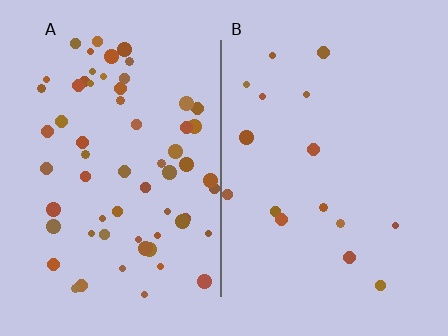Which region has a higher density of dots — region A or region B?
A (the left).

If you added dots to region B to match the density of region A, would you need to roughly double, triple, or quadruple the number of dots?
Approximately quadruple.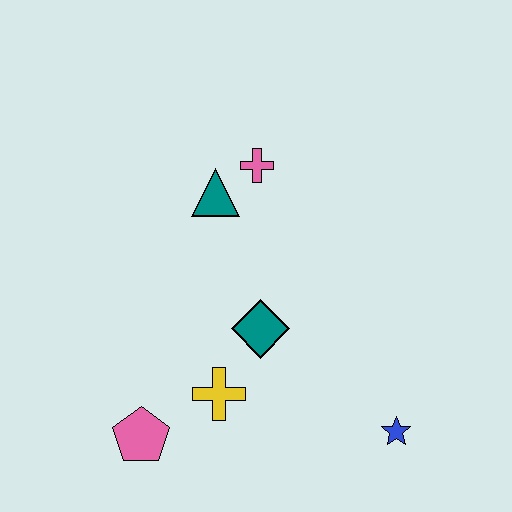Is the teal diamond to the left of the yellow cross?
No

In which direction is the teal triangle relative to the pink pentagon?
The teal triangle is above the pink pentagon.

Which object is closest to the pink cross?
The teal triangle is closest to the pink cross.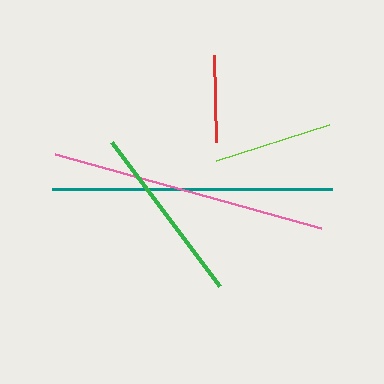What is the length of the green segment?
The green segment is approximately 180 pixels long.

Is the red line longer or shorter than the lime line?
The lime line is longer than the red line.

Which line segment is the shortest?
The red line is the shortest at approximately 86 pixels.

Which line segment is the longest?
The teal line is the longest at approximately 280 pixels.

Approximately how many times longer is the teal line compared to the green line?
The teal line is approximately 1.6 times the length of the green line.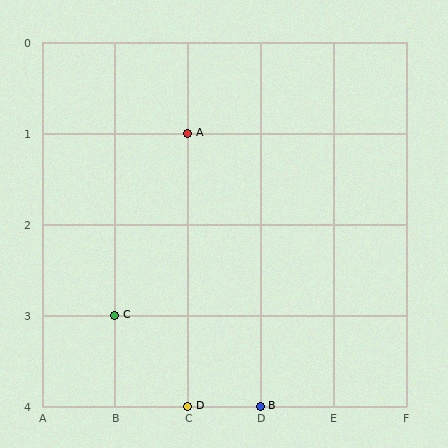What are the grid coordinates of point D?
Point D is at grid coordinates (C, 4).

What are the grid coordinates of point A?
Point A is at grid coordinates (C, 1).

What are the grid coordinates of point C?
Point C is at grid coordinates (B, 3).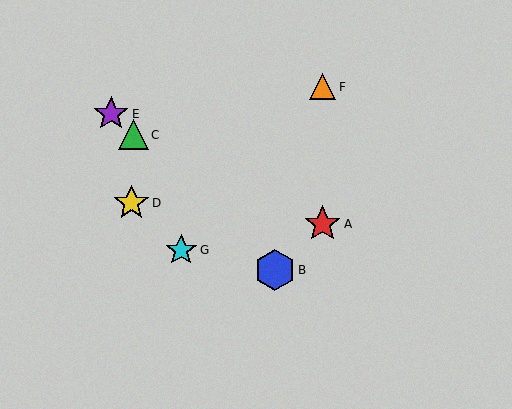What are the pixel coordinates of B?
Object B is at (275, 270).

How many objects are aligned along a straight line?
3 objects (B, C, E) are aligned along a straight line.